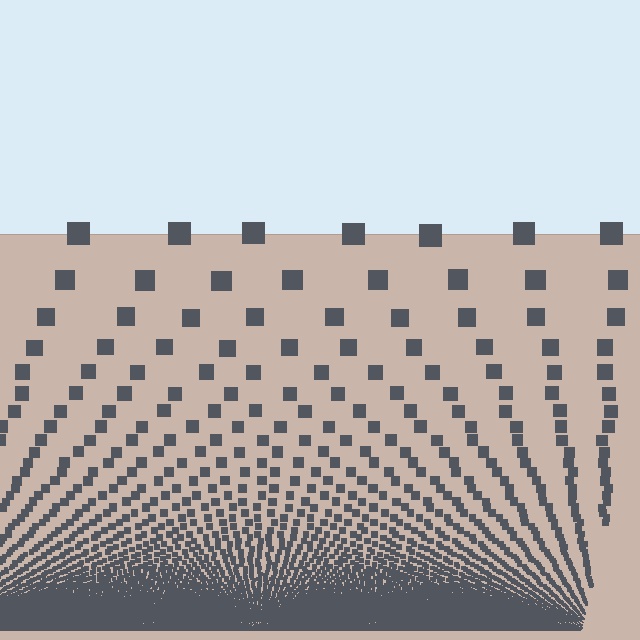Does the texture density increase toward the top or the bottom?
Density increases toward the bottom.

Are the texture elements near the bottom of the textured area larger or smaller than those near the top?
Smaller. The gradient is inverted — elements near the bottom are smaller and denser.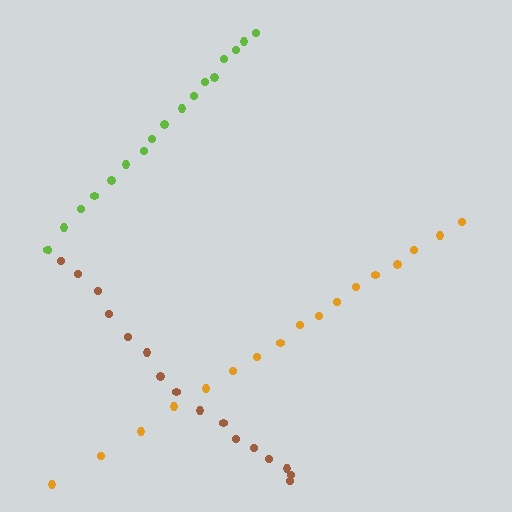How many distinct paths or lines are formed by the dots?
There are 3 distinct paths.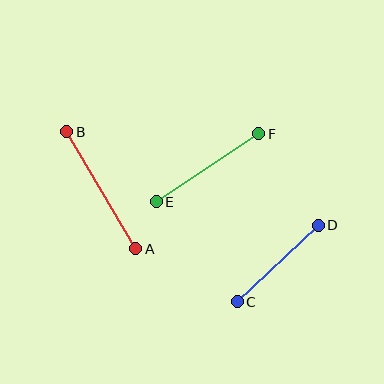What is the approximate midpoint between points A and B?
The midpoint is at approximately (101, 190) pixels.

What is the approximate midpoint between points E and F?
The midpoint is at approximately (207, 168) pixels.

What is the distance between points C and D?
The distance is approximately 111 pixels.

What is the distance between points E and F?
The distance is approximately 123 pixels.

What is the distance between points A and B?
The distance is approximately 136 pixels.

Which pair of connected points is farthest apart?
Points A and B are farthest apart.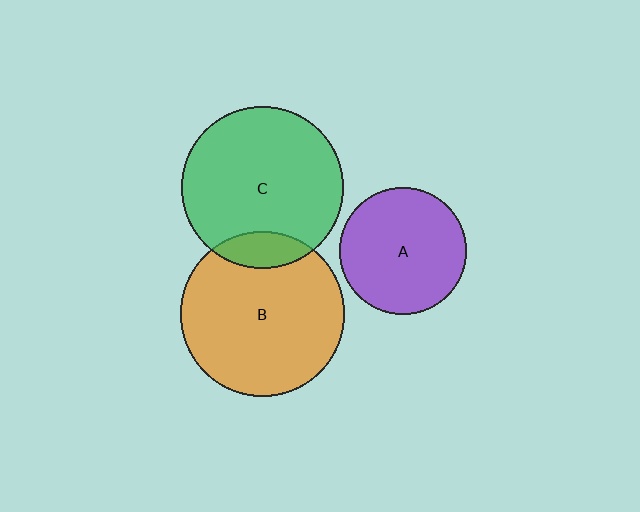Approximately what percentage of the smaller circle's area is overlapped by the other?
Approximately 15%.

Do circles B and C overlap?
Yes.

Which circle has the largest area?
Circle B (orange).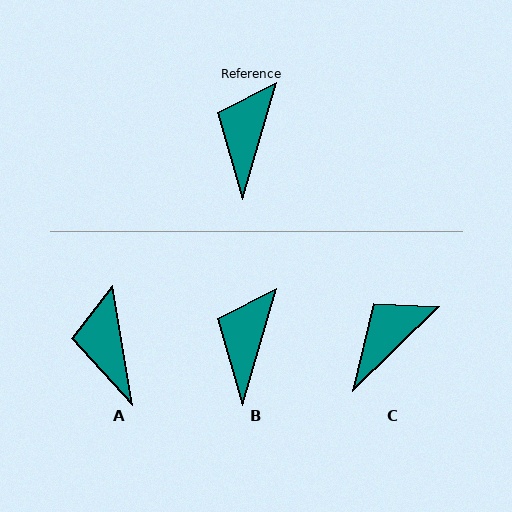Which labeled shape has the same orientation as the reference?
B.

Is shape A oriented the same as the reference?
No, it is off by about 26 degrees.